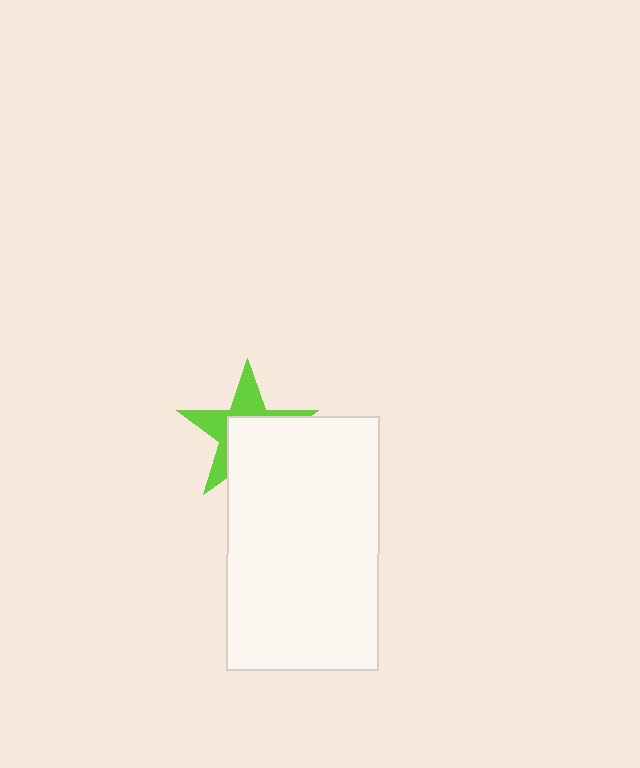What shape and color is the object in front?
The object in front is a white rectangle.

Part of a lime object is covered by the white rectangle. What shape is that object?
It is a star.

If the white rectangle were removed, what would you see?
You would see the complete lime star.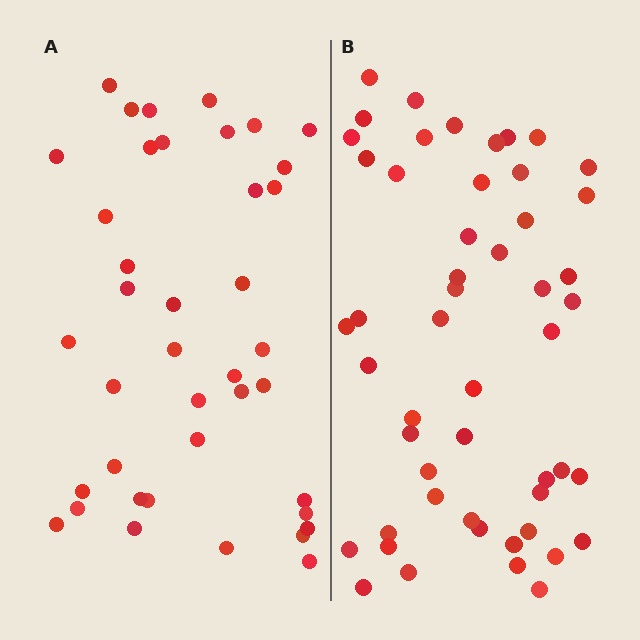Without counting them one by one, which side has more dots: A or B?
Region B (the right region) has more dots.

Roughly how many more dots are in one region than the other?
Region B has roughly 12 or so more dots than region A.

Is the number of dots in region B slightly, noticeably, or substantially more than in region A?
Region B has noticeably more, but not dramatically so. The ratio is roughly 1.3 to 1.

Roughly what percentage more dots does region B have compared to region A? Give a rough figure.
About 30% more.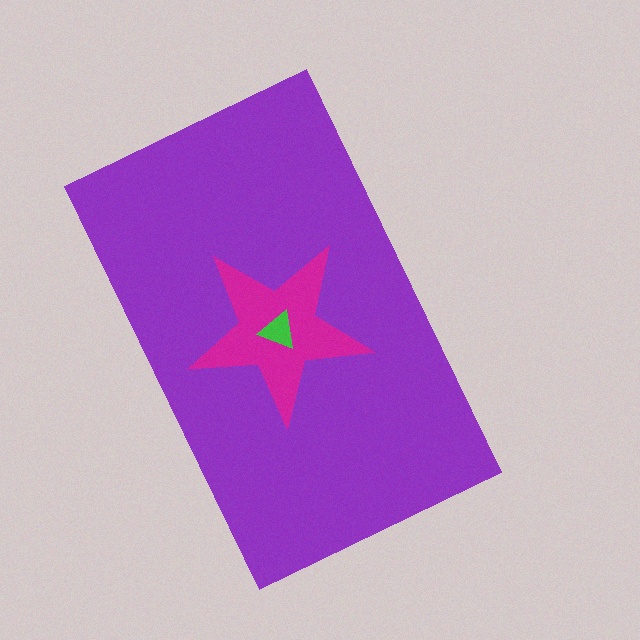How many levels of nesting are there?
3.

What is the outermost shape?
The purple rectangle.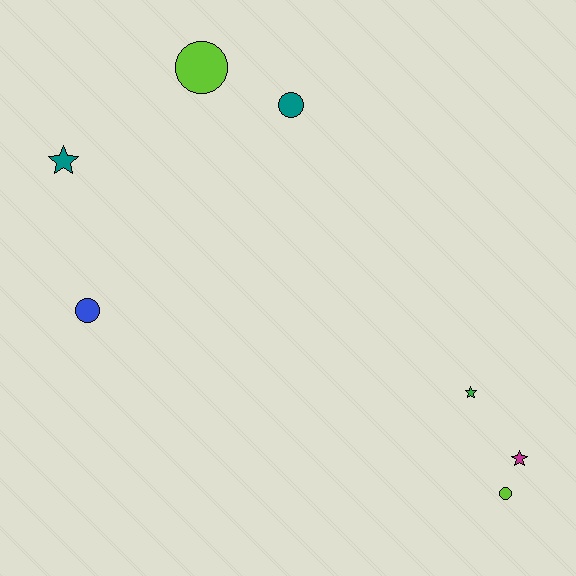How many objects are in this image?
There are 7 objects.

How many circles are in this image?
There are 4 circles.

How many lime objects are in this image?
There are 2 lime objects.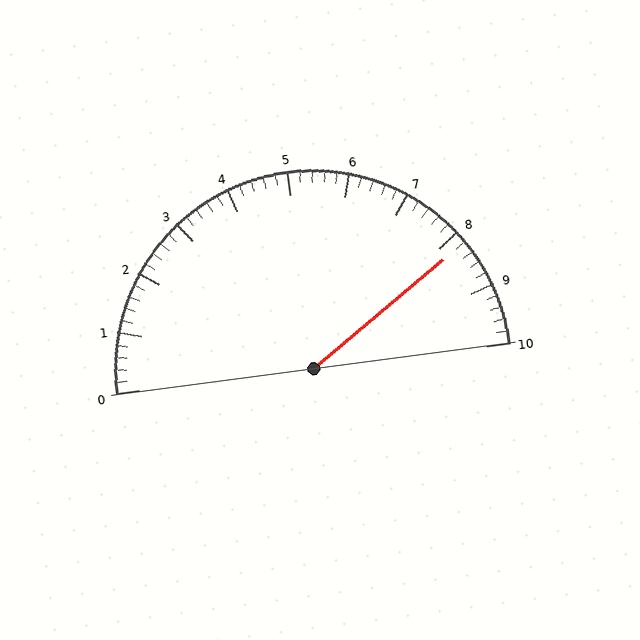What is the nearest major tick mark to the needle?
The nearest major tick mark is 8.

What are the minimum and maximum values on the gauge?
The gauge ranges from 0 to 10.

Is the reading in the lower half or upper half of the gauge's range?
The reading is in the upper half of the range (0 to 10).